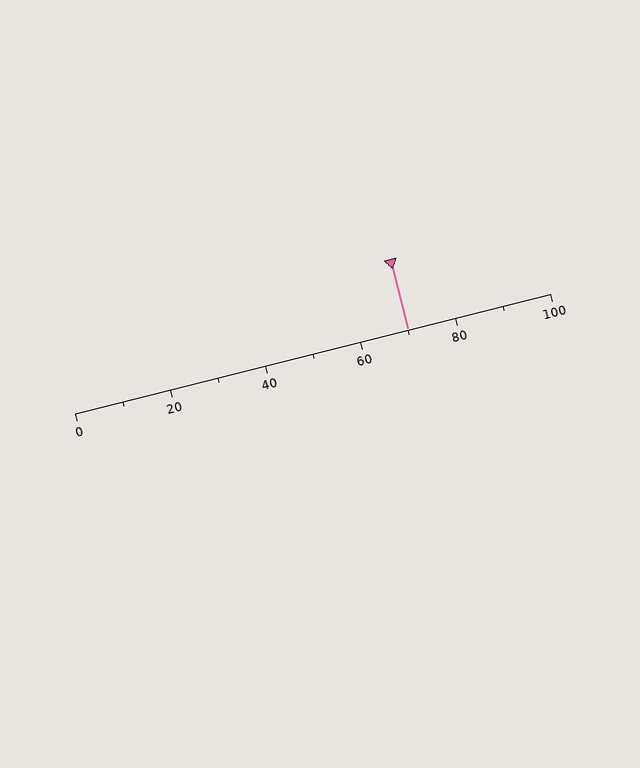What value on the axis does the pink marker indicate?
The marker indicates approximately 70.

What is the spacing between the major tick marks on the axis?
The major ticks are spaced 20 apart.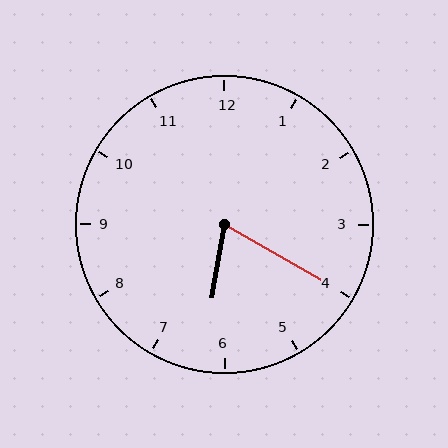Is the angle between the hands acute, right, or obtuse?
It is acute.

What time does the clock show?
6:20.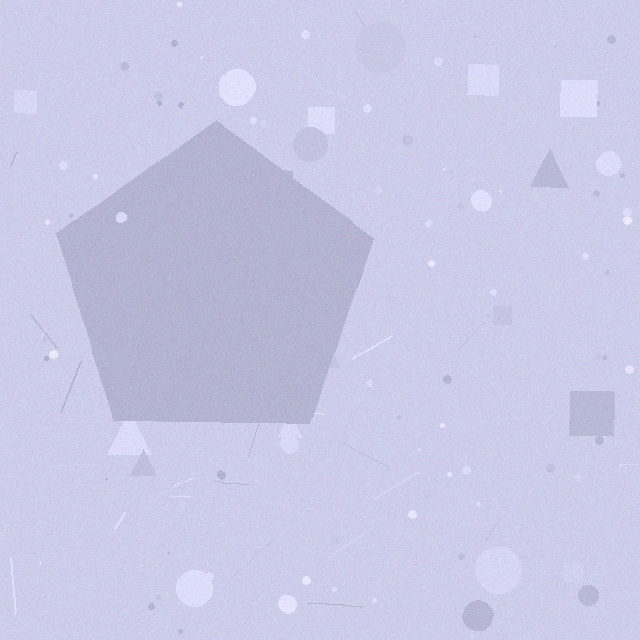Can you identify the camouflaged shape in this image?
The camouflaged shape is a pentagon.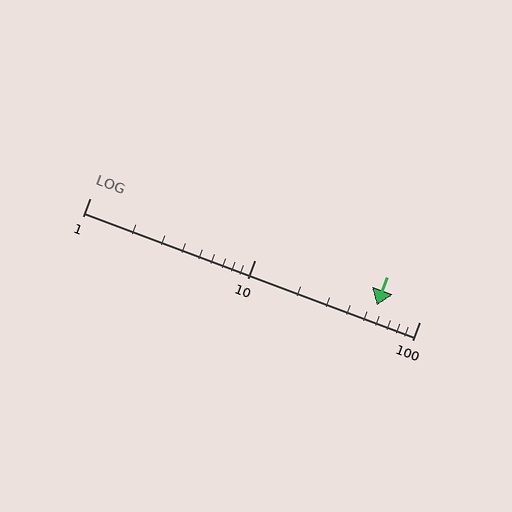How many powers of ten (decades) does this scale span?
The scale spans 2 decades, from 1 to 100.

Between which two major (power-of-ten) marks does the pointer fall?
The pointer is between 10 and 100.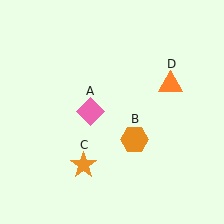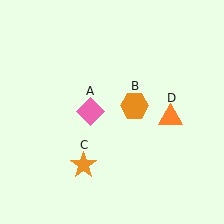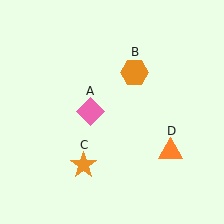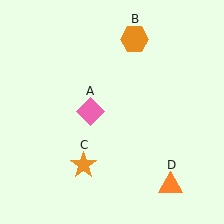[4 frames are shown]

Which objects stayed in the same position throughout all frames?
Pink diamond (object A) and orange star (object C) remained stationary.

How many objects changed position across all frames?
2 objects changed position: orange hexagon (object B), orange triangle (object D).